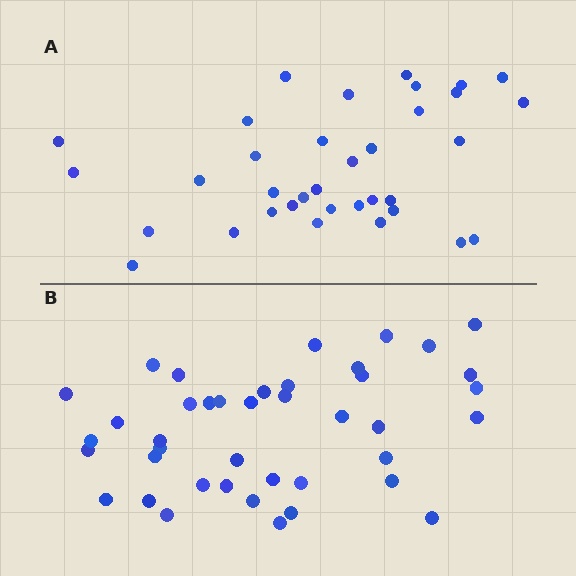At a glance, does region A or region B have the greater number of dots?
Region B (the bottom region) has more dots.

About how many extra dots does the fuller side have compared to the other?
Region B has about 6 more dots than region A.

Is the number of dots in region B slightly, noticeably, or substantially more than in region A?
Region B has only slightly more — the two regions are fairly close. The ratio is roughly 1.2 to 1.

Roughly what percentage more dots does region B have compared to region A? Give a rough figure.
About 15% more.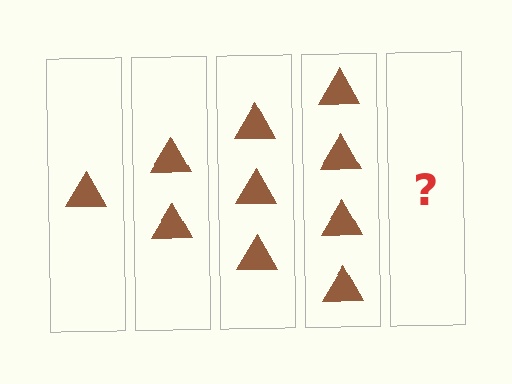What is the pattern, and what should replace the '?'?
The pattern is that each step adds one more triangle. The '?' should be 5 triangles.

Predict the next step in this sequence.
The next step is 5 triangles.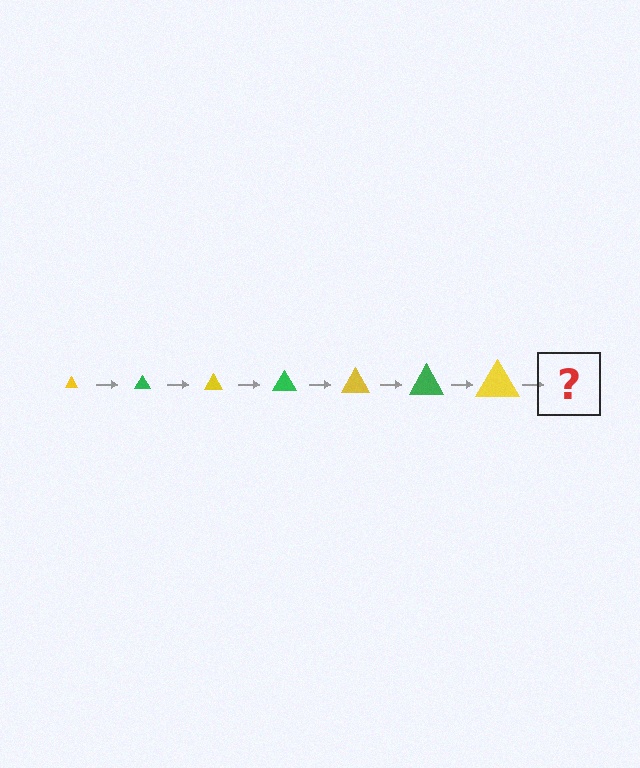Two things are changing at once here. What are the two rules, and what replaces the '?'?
The two rules are that the triangle grows larger each step and the color cycles through yellow and green. The '?' should be a green triangle, larger than the previous one.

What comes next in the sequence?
The next element should be a green triangle, larger than the previous one.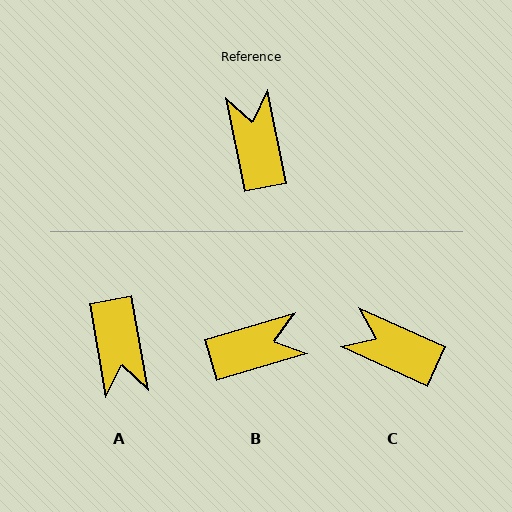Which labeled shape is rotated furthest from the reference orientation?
A, about 179 degrees away.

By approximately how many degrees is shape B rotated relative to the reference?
Approximately 85 degrees clockwise.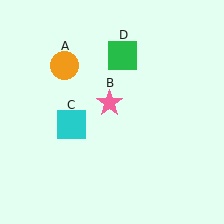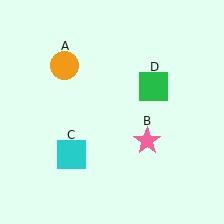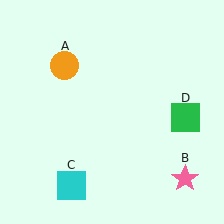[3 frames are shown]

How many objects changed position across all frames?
3 objects changed position: pink star (object B), cyan square (object C), green square (object D).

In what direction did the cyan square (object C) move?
The cyan square (object C) moved down.